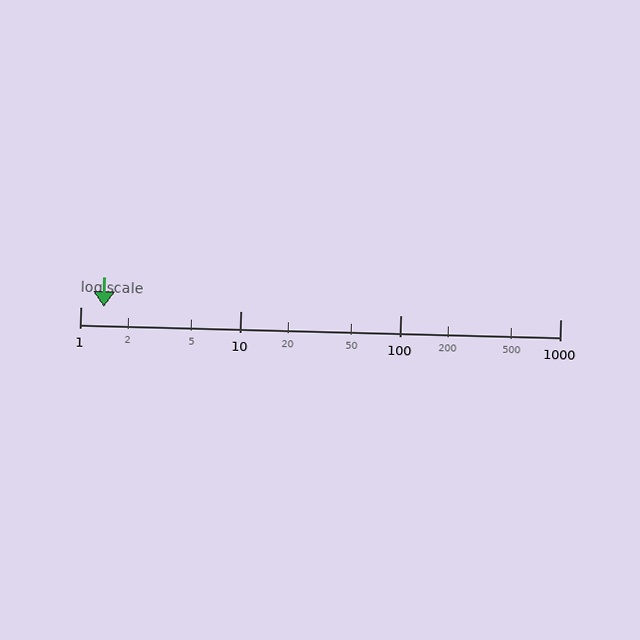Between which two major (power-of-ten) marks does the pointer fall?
The pointer is between 1 and 10.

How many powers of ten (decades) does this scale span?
The scale spans 3 decades, from 1 to 1000.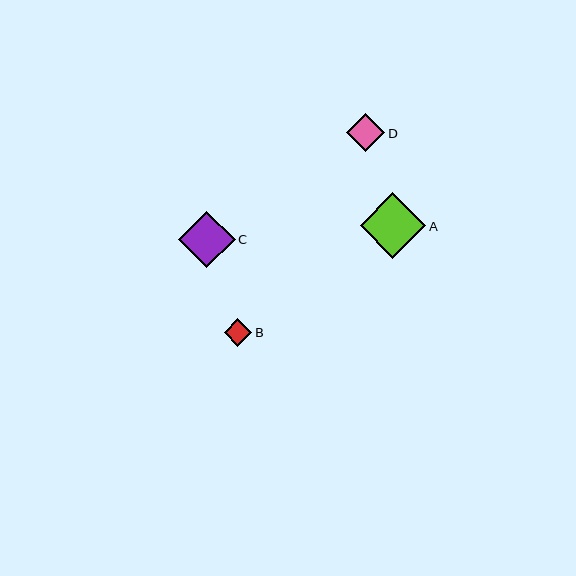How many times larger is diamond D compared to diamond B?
Diamond D is approximately 1.4 times the size of diamond B.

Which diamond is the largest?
Diamond A is the largest with a size of approximately 66 pixels.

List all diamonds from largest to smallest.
From largest to smallest: A, C, D, B.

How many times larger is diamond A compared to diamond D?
Diamond A is approximately 1.7 times the size of diamond D.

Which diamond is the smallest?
Diamond B is the smallest with a size of approximately 27 pixels.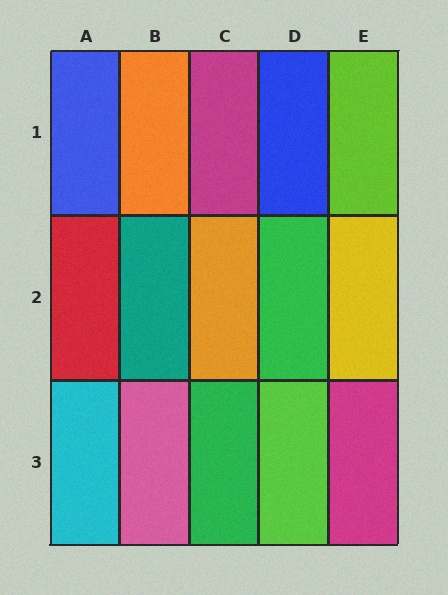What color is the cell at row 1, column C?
Magenta.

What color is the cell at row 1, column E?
Lime.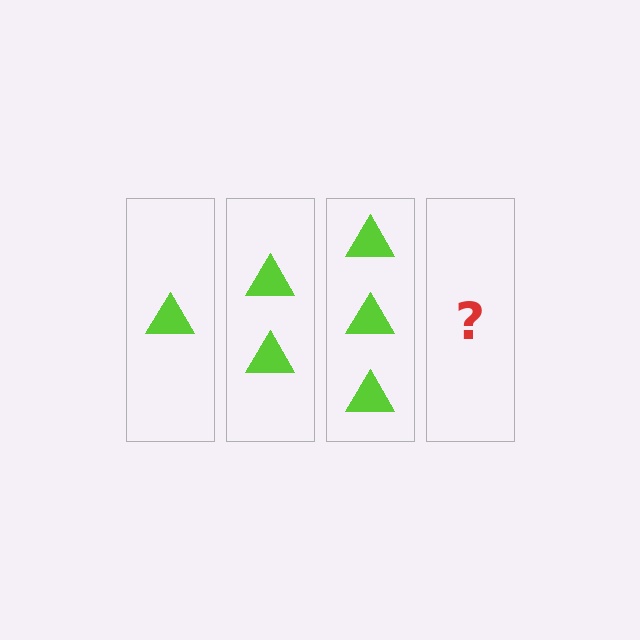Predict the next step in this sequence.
The next step is 4 triangles.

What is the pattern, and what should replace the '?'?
The pattern is that each step adds one more triangle. The '?' should be 4 triangles.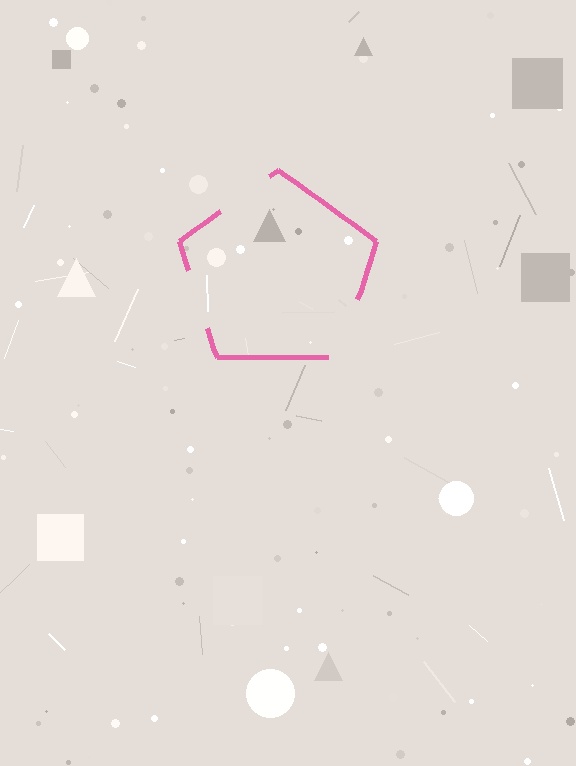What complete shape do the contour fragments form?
The contour fragments form a pentagon.